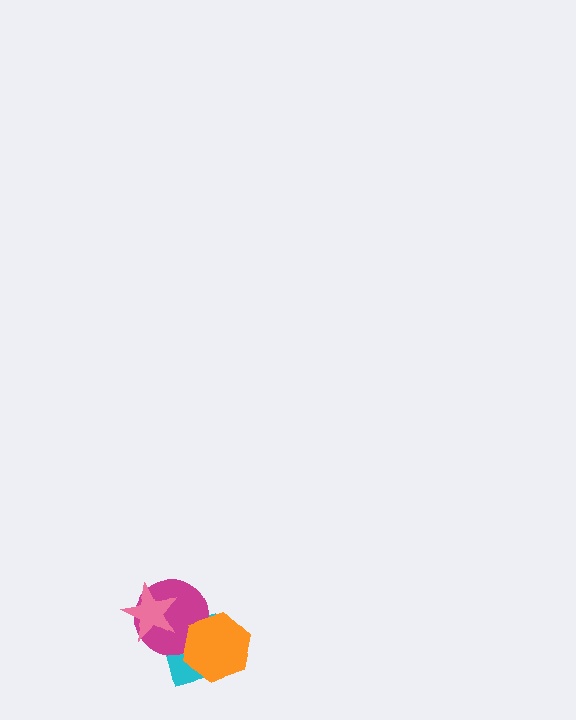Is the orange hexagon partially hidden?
No, no other shape covers it.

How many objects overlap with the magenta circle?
3 objects overlap with the magenta circle.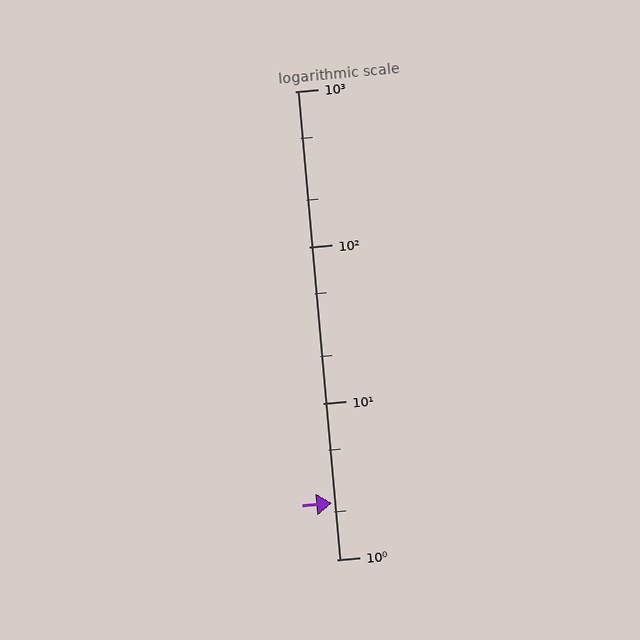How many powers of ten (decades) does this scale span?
The scale spans 3 decades, from 1 to 1000.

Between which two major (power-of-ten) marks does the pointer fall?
The pointer is between 1 and 10.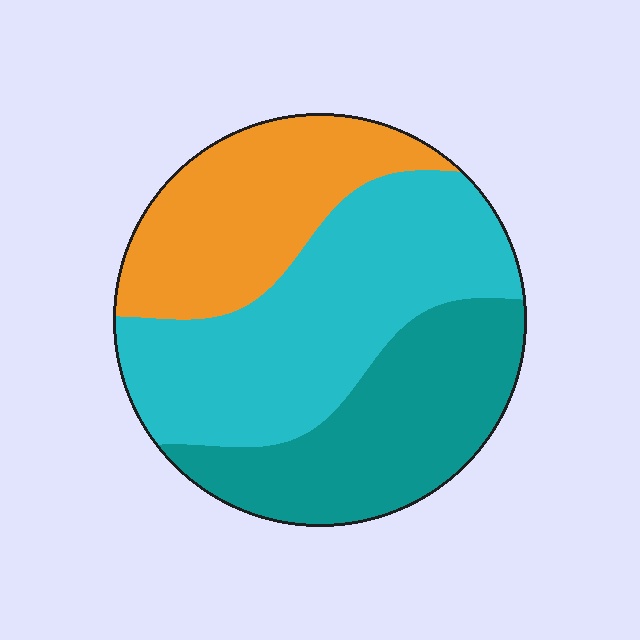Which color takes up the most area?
Cyan, at roughly 40%.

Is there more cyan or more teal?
Cyan.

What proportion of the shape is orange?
Orange takes up between a sixth and a third of the shape.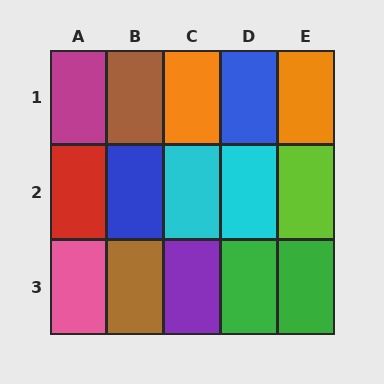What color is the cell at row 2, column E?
Lime.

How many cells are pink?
1 cell is pink.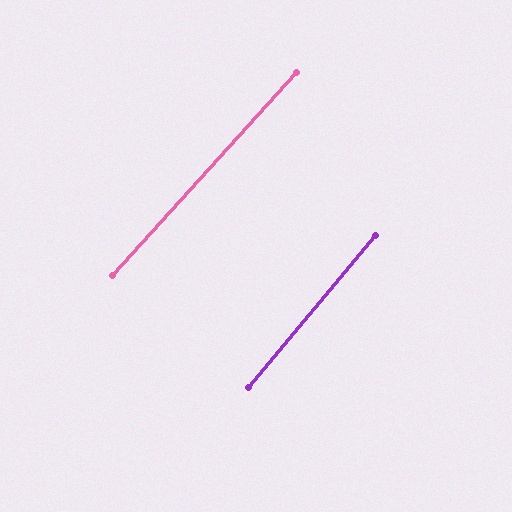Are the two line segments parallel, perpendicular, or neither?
Parallel — their directions differ by only 2.0°.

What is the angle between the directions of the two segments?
Approximately 2 degrees.